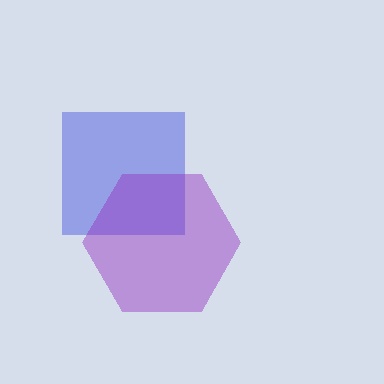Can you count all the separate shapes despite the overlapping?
Yes, there are 2 separate shapes.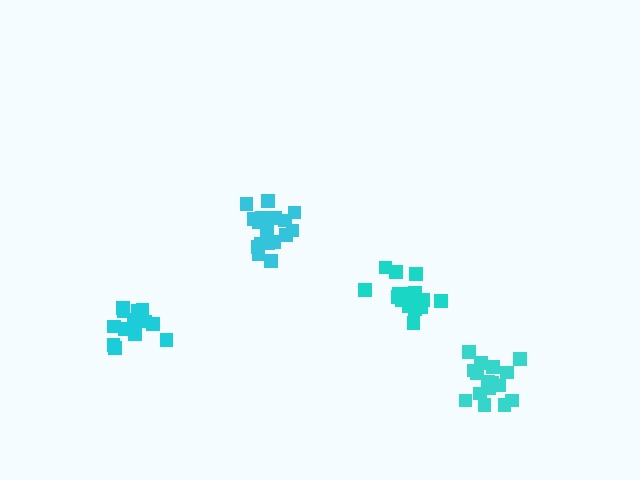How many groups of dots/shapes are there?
There are 4 groups.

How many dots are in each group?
Group 1: 14 dots, Group 2: 19 dots, Group 3: 17 dots, Group 4: 16 dots (66 total).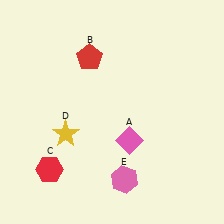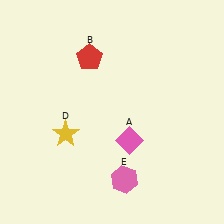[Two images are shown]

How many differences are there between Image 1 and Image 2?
There is 1 difference between the two images.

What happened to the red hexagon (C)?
The red hexagon (C) was removed in Image 2. It was in the bottom-left area of Image 1.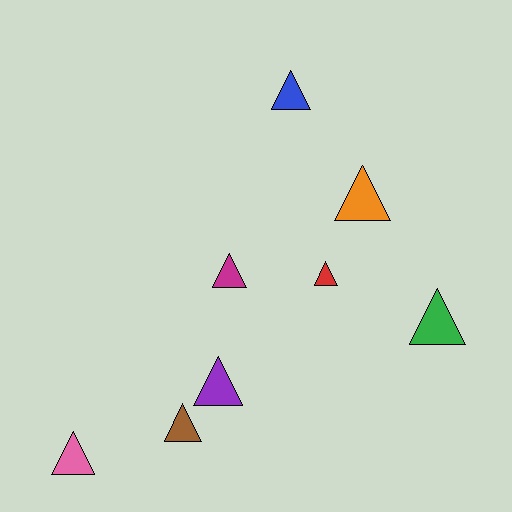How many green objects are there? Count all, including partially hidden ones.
There is 1 green object.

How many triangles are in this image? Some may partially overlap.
There are 8 triangles.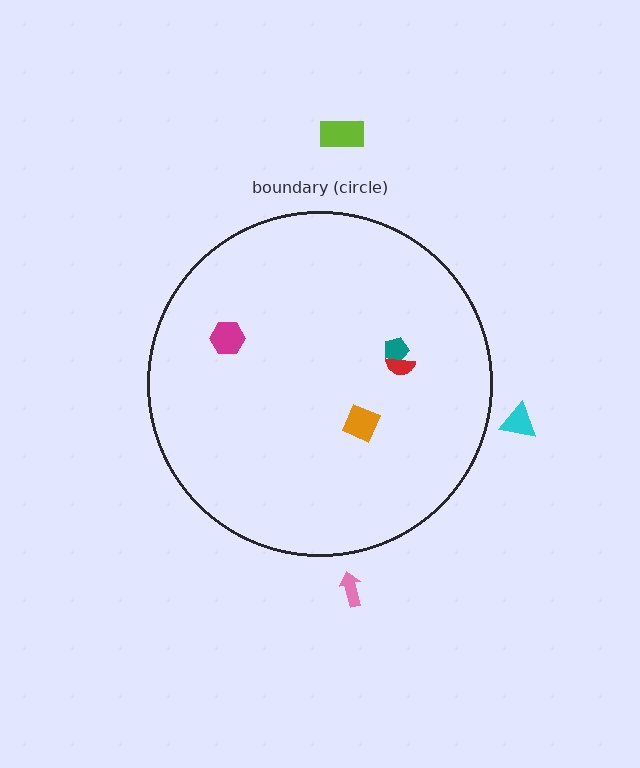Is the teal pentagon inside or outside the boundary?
Inside.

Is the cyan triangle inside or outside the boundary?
Outside.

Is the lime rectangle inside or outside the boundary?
Outside.